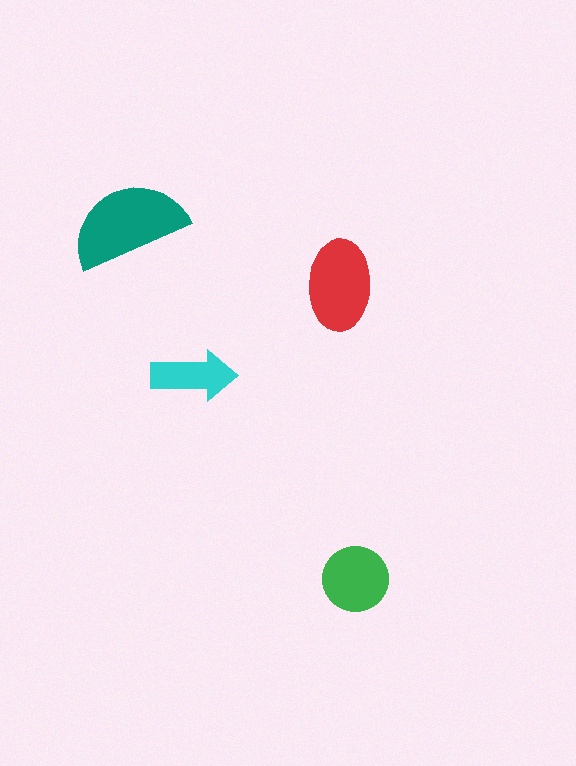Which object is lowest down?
The green circle is bottommost.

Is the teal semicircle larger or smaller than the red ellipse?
Larger.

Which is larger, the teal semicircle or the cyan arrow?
The teal semicircle.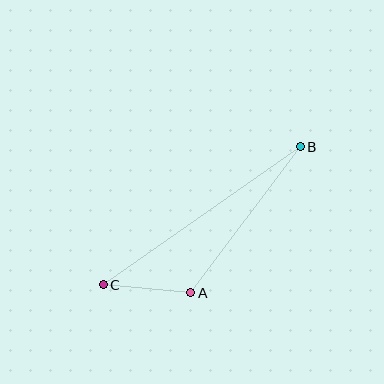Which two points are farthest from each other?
Points B and C are farthest from each other.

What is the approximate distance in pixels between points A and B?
The distance between A and B is approximately 183 pixels.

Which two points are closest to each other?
Points A and C are closest to each other.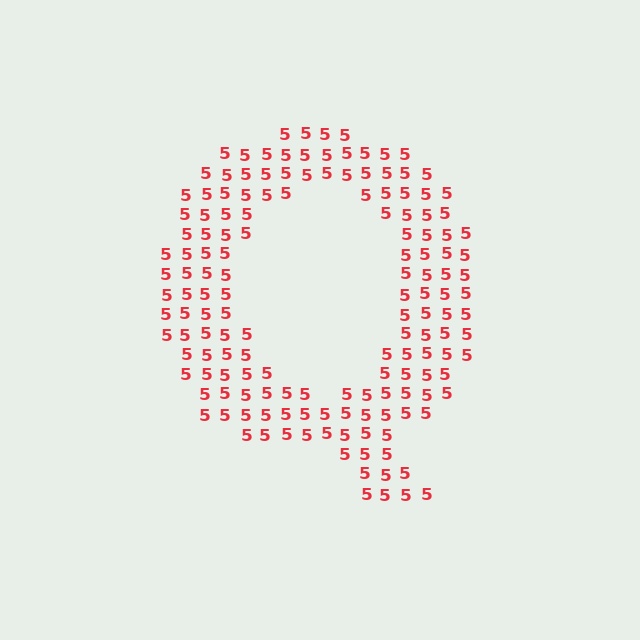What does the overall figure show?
The overall figure shows the letter Q.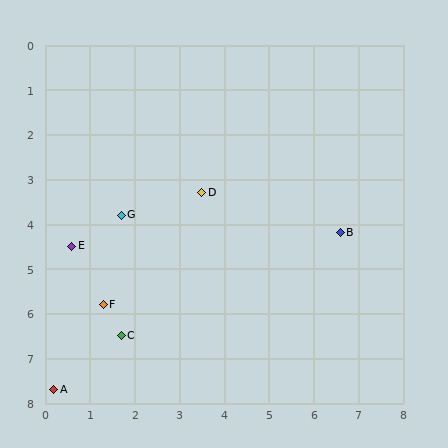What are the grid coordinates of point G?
Point G is at approximately (1.7, 3.8).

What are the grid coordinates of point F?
Point F is at approximately (1.3, 5.8).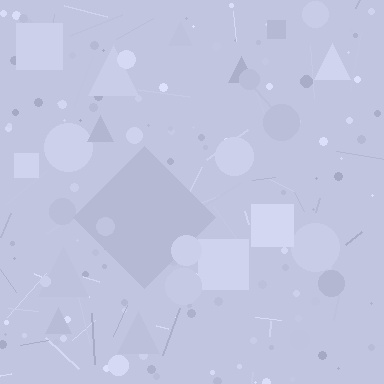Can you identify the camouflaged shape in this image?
The camouflaged shape is a diamond.